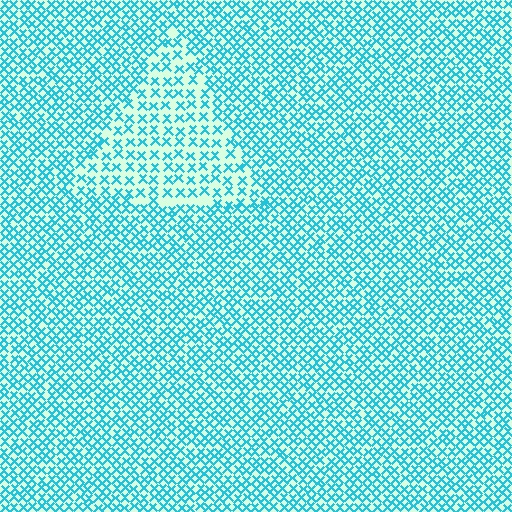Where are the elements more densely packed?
The elements are more densely packed outside the triangle boundary.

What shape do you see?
I see a triangle.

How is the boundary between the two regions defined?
The boundary is defined by a change in element density (approximately 1.8x ratio). All elements are the same color, size, and shape.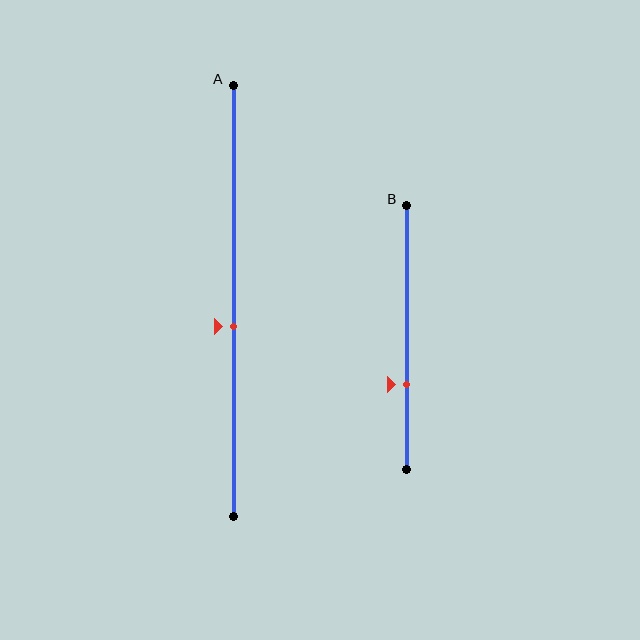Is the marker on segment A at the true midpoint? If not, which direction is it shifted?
No, the marker on segment A is shifted downward by about 6% of the segment length.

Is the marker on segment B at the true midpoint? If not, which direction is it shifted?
No, the marker on segment B is shifted downward by about 18% of the segment length.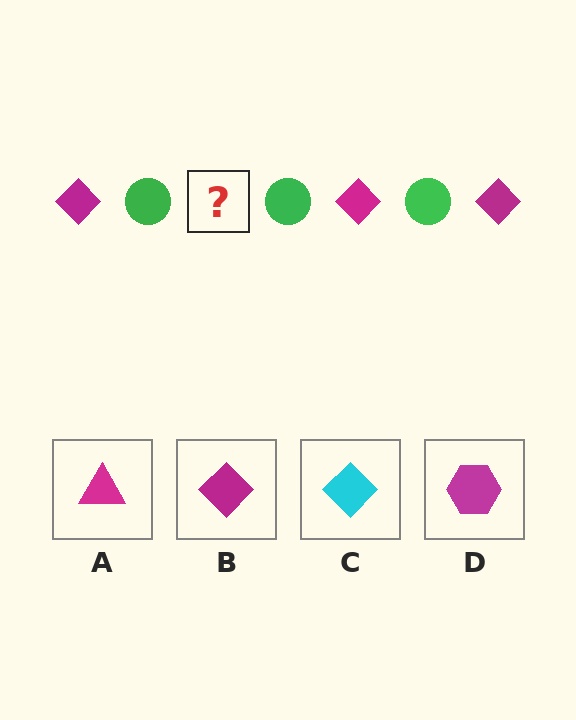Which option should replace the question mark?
Option B.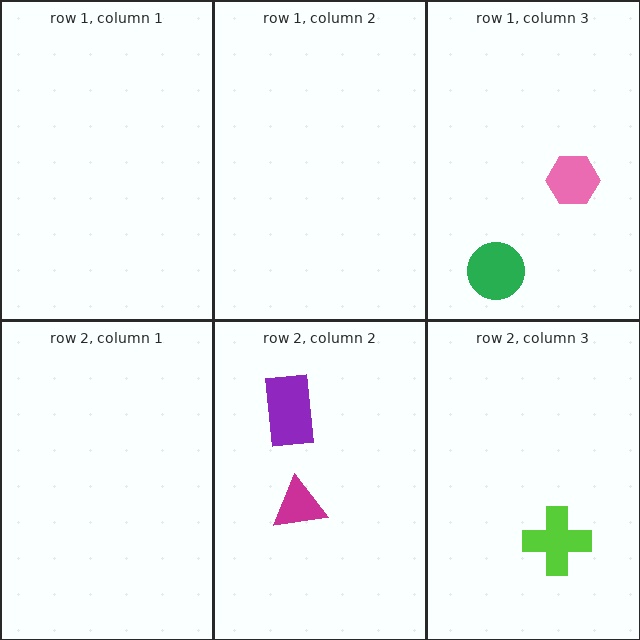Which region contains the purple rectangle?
The row 2, column 2 region.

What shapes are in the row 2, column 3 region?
The lime cross.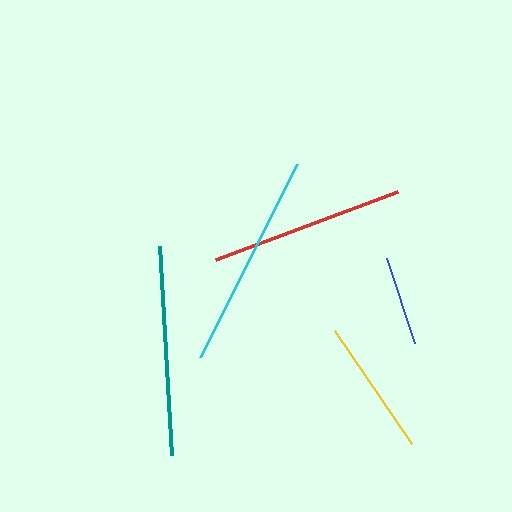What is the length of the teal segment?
The teal segment is approximately 210 pixels long.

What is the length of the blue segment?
The blue segment is approximately 90 pixels long.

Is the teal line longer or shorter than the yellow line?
The teal line is longer than the yellow line.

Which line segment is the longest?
The cyan line is the longest at approximately 215 pixels.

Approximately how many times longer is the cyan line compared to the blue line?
The cyan line is approximately 2.4 times the length of the blue line.